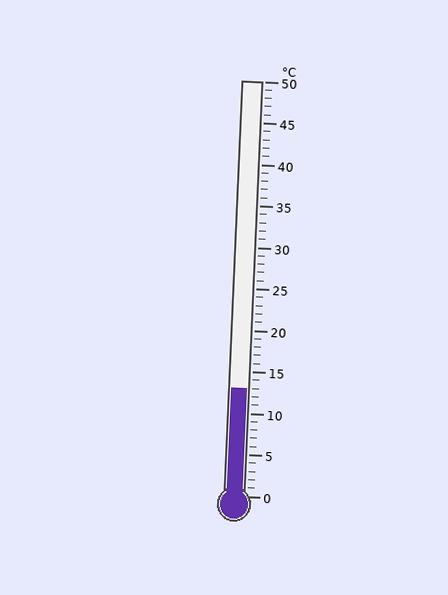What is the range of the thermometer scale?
The thermometer scale ranges from 0°C to 50°C.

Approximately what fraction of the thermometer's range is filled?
The thermometer is filled to approximately 25% of its range.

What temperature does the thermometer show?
The thermometer shows approximately 13°C.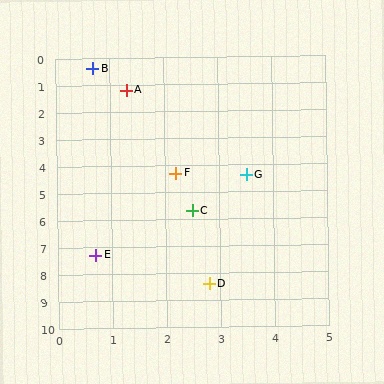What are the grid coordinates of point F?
Point F is at approximately (2.2, 4.3).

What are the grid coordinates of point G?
Point G is at approximately (3.5, 4.4).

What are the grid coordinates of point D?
Point D is at approximately (2.8, 8.4).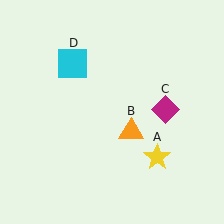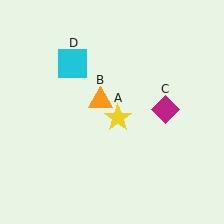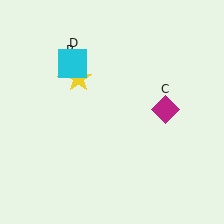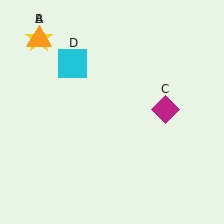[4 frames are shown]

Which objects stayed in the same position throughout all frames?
Magenta diamond (object C) and cyan square (object D) remained stationary.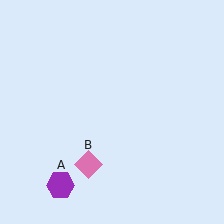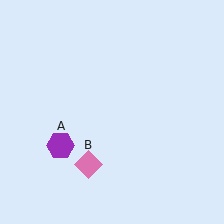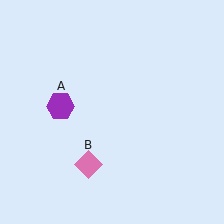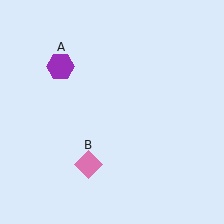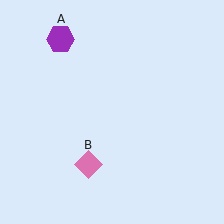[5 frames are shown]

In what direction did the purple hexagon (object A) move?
The purple hexagon (object A) moved up.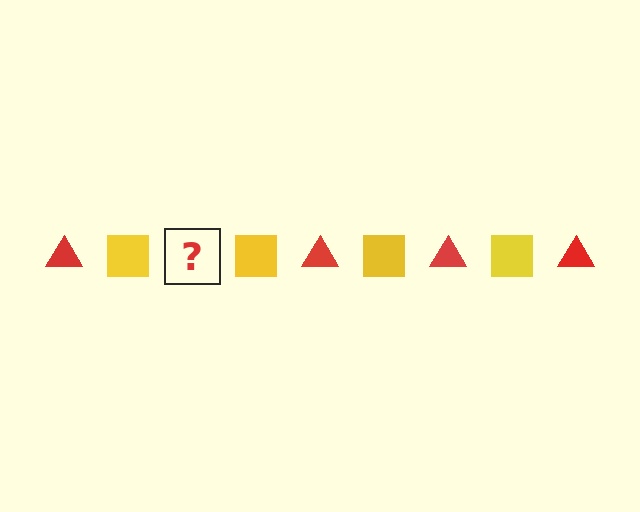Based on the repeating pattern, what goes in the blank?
The blank should be a red triangle.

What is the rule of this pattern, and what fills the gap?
The rule is that the pattern alternates between red triangle and yellow square. The gap should be filled with a red triangle.